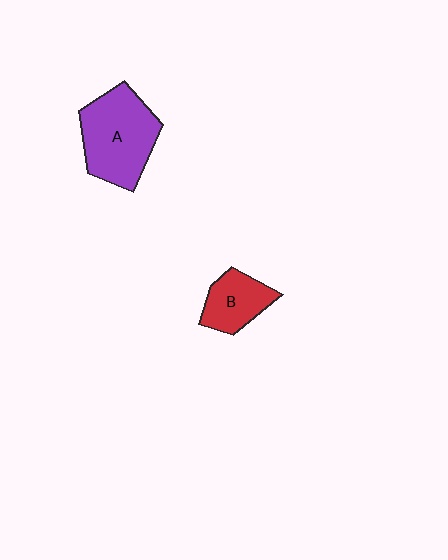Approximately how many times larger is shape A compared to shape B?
Approximately 1.9 times.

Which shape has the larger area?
Shape A (purple).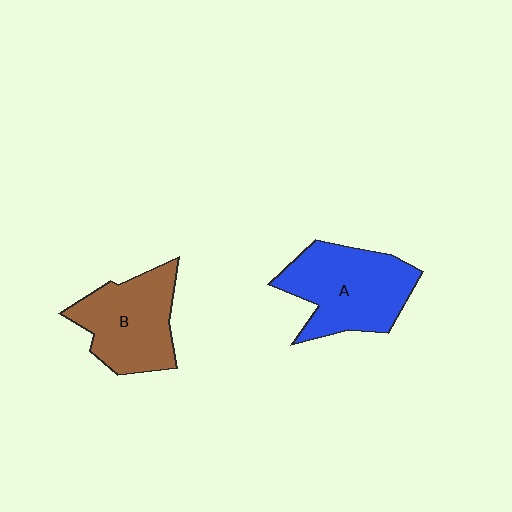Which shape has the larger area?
Shape A (blue).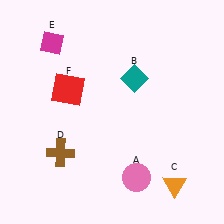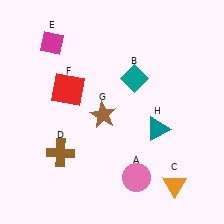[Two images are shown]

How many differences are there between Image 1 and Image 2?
There are 2 differences between the two images.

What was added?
A brown star (G), a teal triangle (H) were added in Image 2.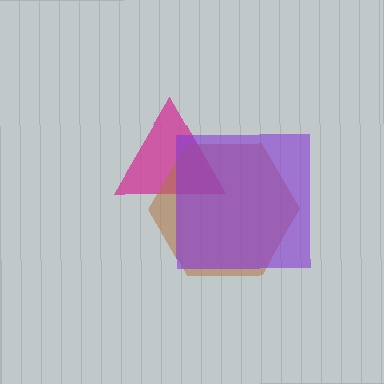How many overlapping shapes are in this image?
There are 3 overlapping shapes in the image.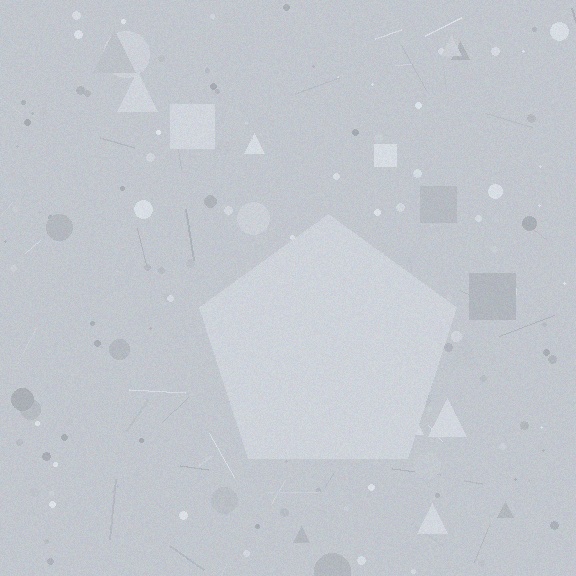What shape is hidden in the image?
A pentagon is hidden in the image.